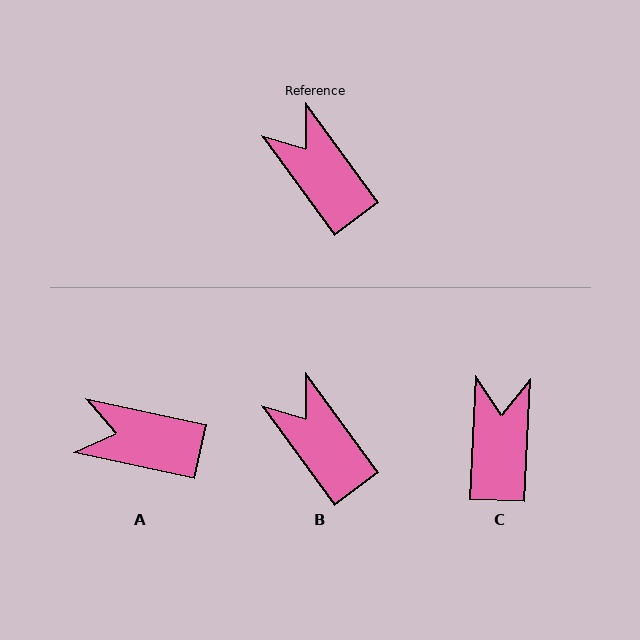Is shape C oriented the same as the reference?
No, it is off by about 39 degrees.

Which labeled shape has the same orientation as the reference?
B.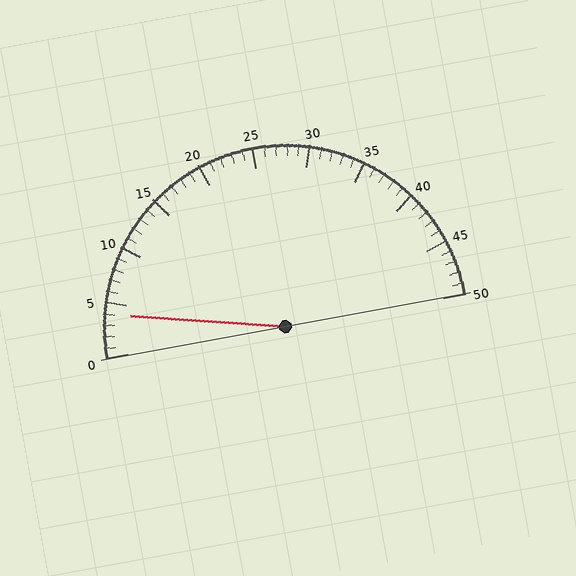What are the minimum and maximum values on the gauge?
The gauge ranges from 0 to 50.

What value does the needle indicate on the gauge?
The needle indicates approximately 4.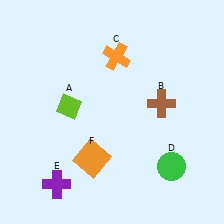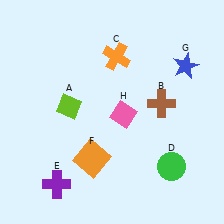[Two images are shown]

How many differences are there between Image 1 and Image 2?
There are 2 differences between the two images.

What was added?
A blue star (G), a pink diamond (H) were added in Image 2.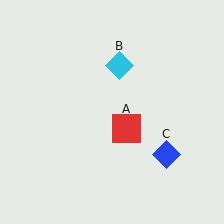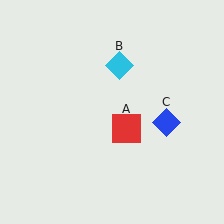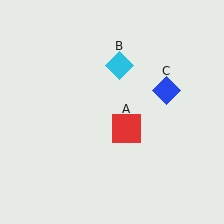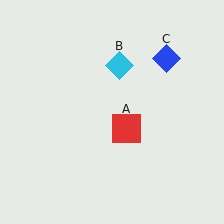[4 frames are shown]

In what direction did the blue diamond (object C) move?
The blue diamond (object C) moved up.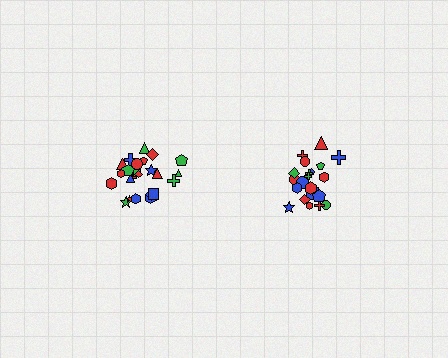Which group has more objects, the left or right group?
The left group.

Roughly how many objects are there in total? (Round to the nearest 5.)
Roughly 45 objects in total.